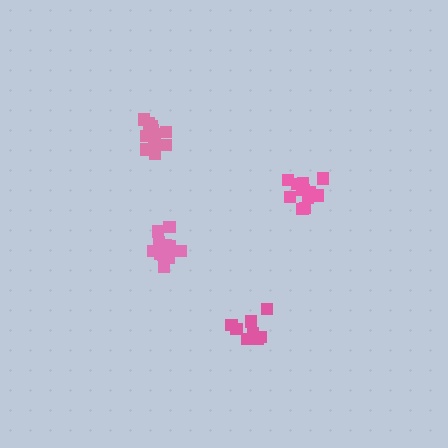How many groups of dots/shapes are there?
There are 4 groups.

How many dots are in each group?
Group 1: 8 dots, Group 2: 12 dots, Group 3: 13 dots, Group 4: 11 dots (44 total).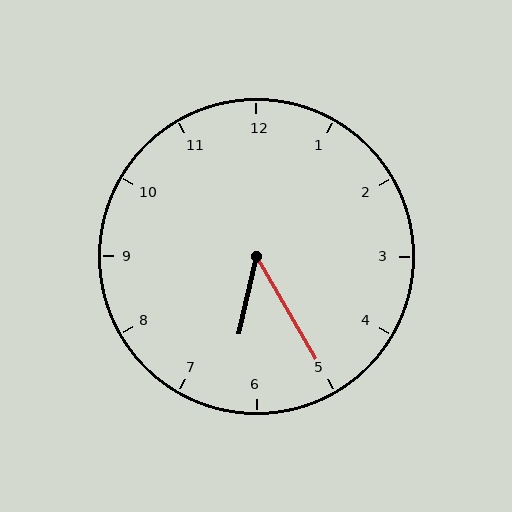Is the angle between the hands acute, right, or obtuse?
It is acute.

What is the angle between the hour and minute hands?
Approximately 42 degrees.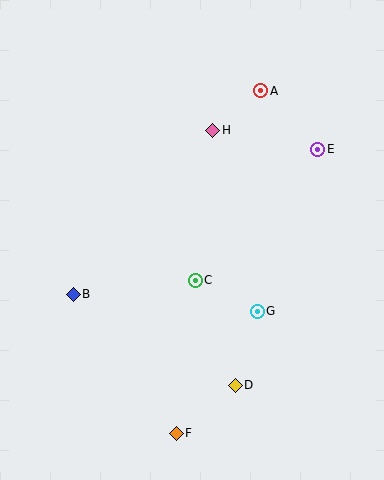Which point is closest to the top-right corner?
Point A is closest to the top-right corner.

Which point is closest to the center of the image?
Point C at (195, 280) is closest to the center.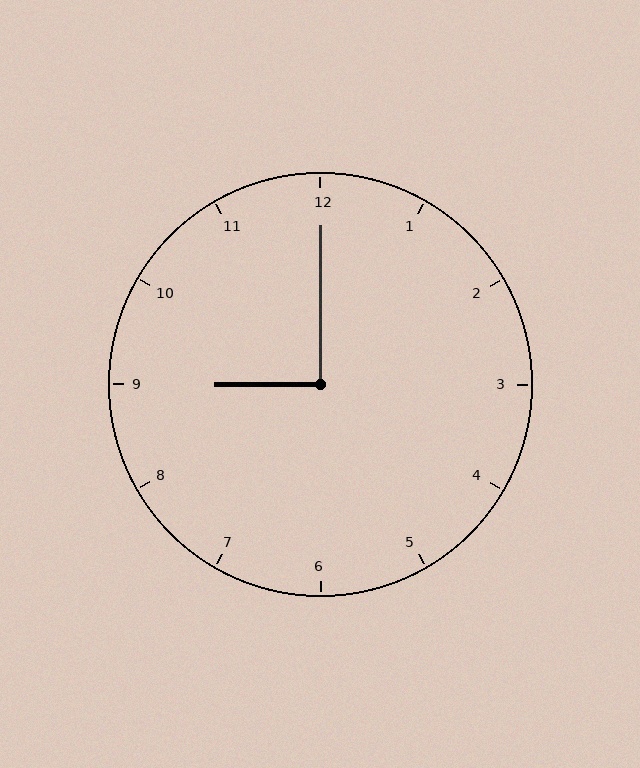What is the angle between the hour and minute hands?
Approximately 90 degrees.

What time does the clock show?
9:00.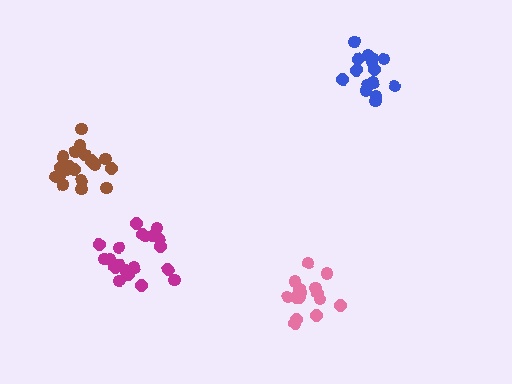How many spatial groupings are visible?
There are 4 spatial groupings.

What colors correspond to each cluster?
The clusters are colored: pink, blue, brown, magenta.